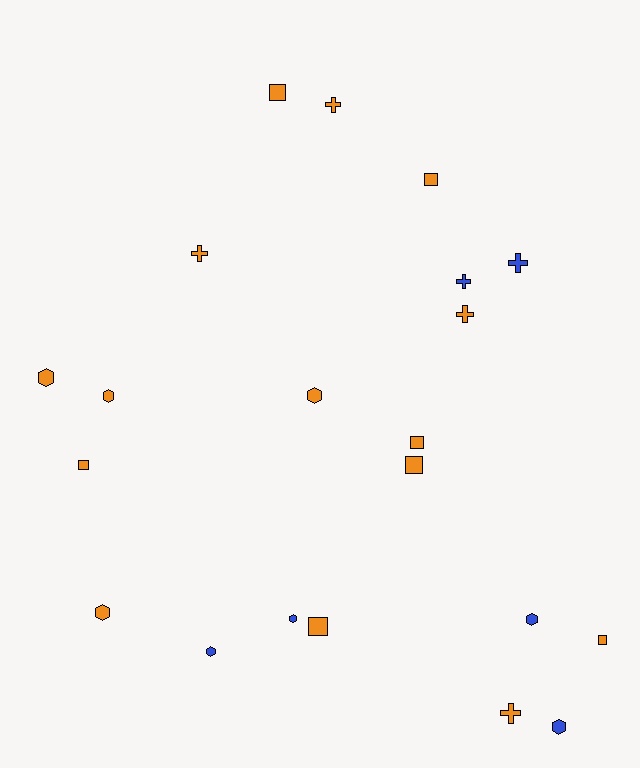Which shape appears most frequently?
Hexagon, with 8 objects.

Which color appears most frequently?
Orange, with 15 objects.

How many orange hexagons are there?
There are 4 orange hexagons.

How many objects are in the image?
There are 21 objects.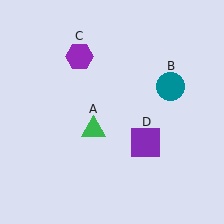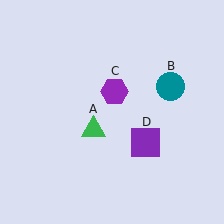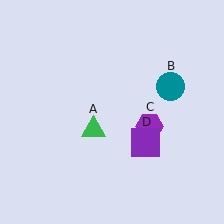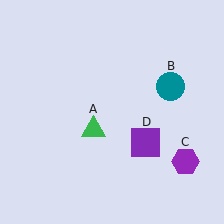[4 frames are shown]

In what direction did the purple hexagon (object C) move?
The purple hexagon (object C) moved down and to the right.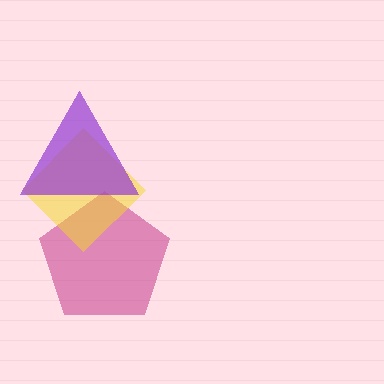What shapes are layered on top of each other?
The layered shapes are: a magenta pentagon, a yellow diamond, a purple triangle.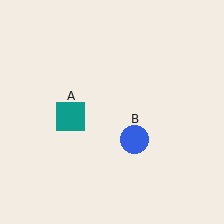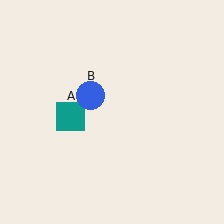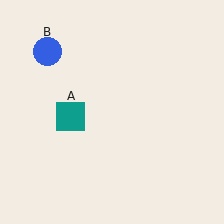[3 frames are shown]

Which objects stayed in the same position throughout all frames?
Teal square (object A) remained stationary.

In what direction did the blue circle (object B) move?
The blue circle (object B) moved up and to the left.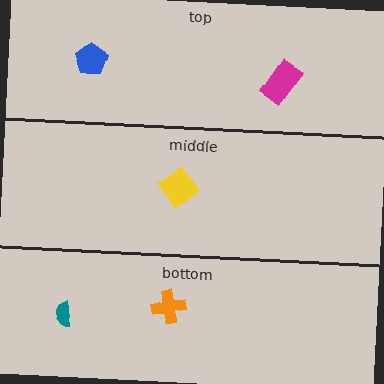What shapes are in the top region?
The blue pentagon, the magenta rectangle.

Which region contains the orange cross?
The bottom region.